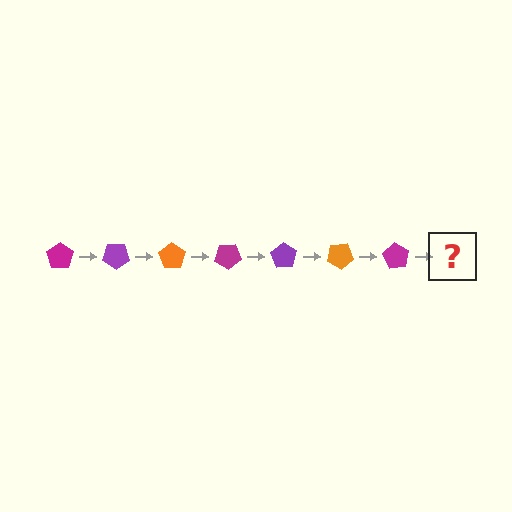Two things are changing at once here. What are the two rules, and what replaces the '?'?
The two rules are that it rotates 35 degrees each step and the color cycles through magenta, purple, and orange. The '?' should be a purple pentagon, rotated 245 degrees from the start.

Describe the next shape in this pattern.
It should be a purple pentagon, rotated 245 degrees from the start.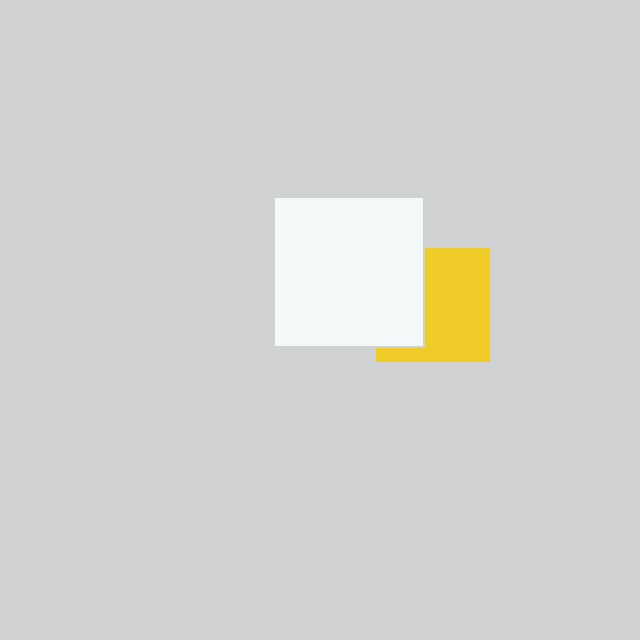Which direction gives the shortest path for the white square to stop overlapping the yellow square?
Moving left gives the shortest separation.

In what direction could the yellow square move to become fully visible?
The yellow square could move right. That would shift it out from behind the white square entirely.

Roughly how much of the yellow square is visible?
About half of it is visible (roughly 62%).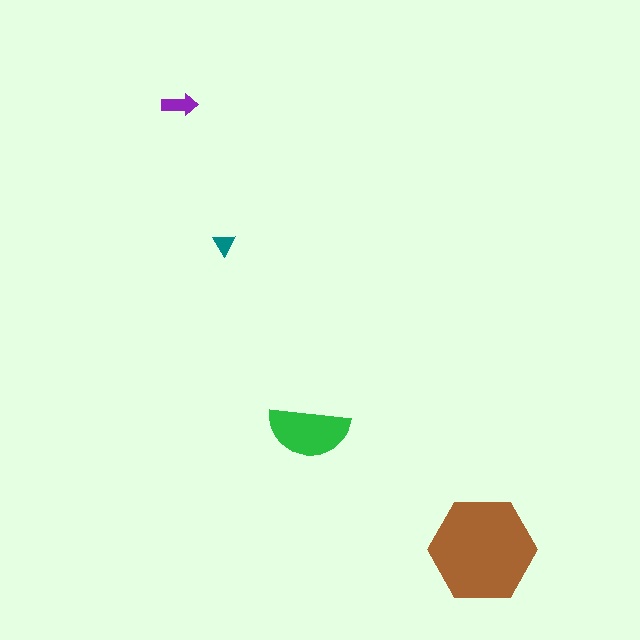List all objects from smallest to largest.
The teal triangle, the purple arrow, the green semicircle, the brown hexagon.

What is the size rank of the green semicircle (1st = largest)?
2nd.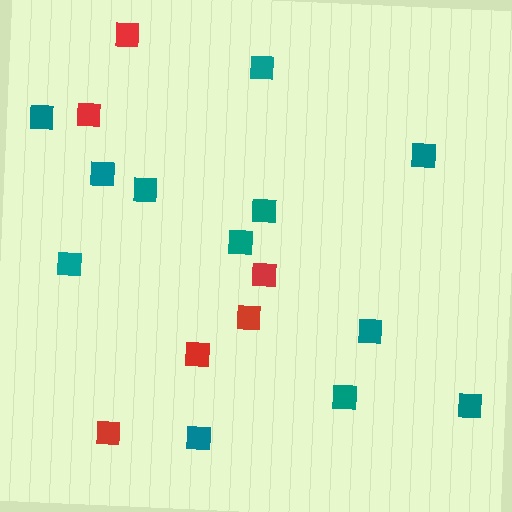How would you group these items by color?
There are 2 groups: one group of teal squares (12) and one group of red squares (6).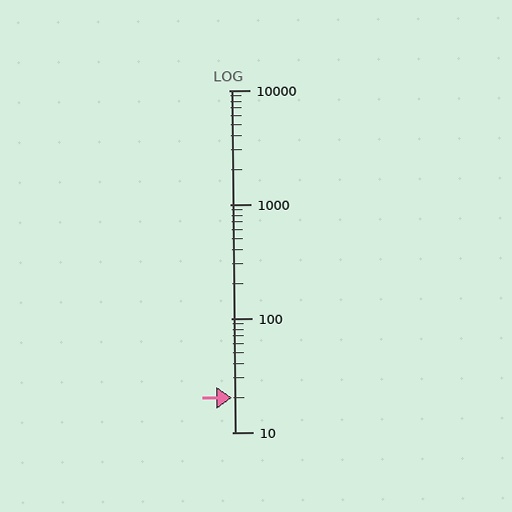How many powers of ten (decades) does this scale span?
The scale spans 3 decades, from 10 to 10000.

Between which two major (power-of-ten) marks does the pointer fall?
The pointer is between 10 and 100.